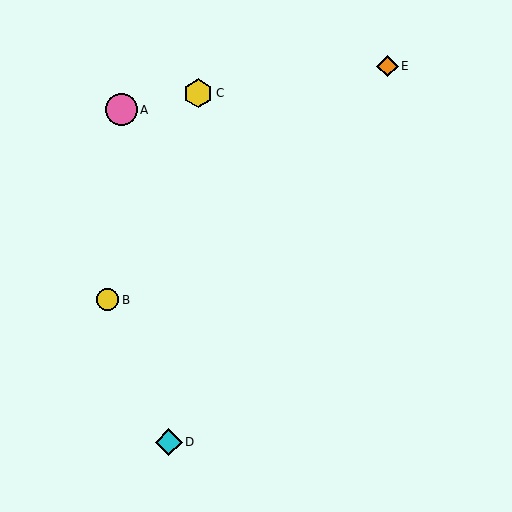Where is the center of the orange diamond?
The center of the orange diamond is at (387, 66).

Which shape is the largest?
The pink circle (labeled A) is the largest.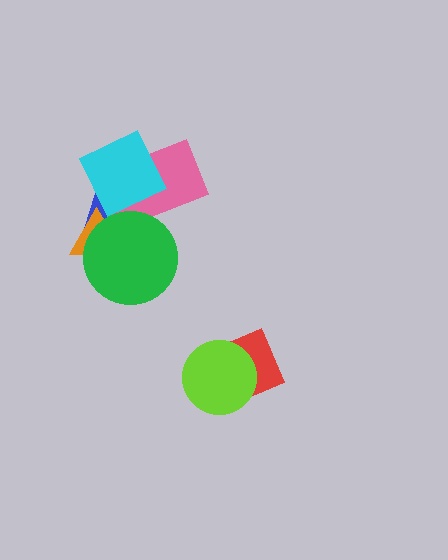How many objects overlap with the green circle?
3 objects overlap with the green circle.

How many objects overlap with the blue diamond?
4 objects overlap with the blue diamond.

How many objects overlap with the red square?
1 object overlaps with the red square.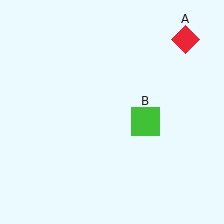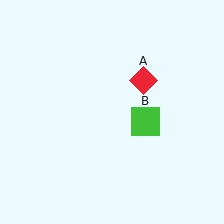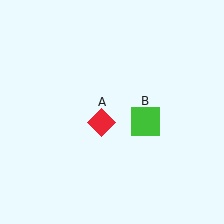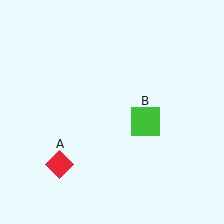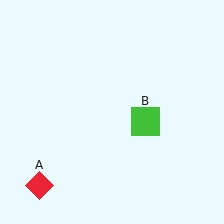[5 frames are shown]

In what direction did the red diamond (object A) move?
The red diamond (object A) moved down and to the left.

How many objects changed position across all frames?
1 object changed position: red diamond (object A).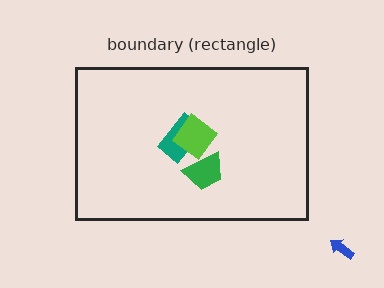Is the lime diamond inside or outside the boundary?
Inside.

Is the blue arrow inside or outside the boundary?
Outside.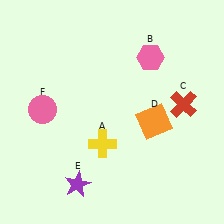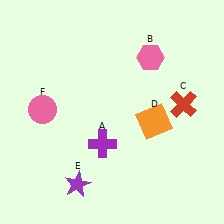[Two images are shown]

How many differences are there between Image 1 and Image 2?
There is 1 difference between the two images.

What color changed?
The cross (A) changed from yellow in Image 1 to purple in Image 2.